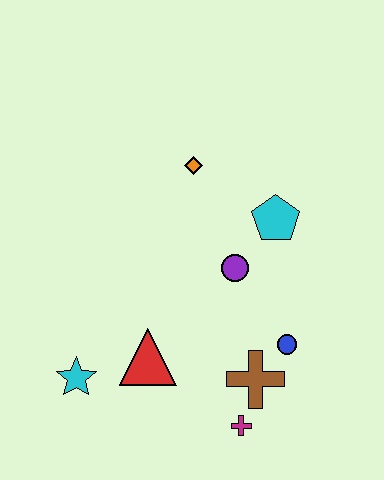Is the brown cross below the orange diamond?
Yes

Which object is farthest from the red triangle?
The orange diamond is farthest from the red triangle.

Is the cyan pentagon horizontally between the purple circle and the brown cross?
No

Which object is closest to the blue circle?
The brown cross is closest to the blue circle.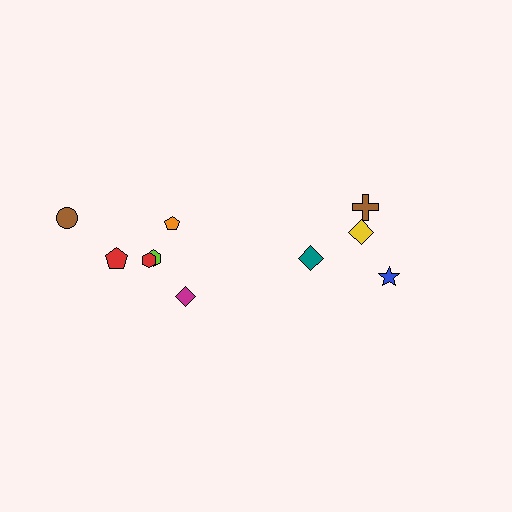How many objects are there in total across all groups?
There are 10 objects.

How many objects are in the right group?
There are 4 objects.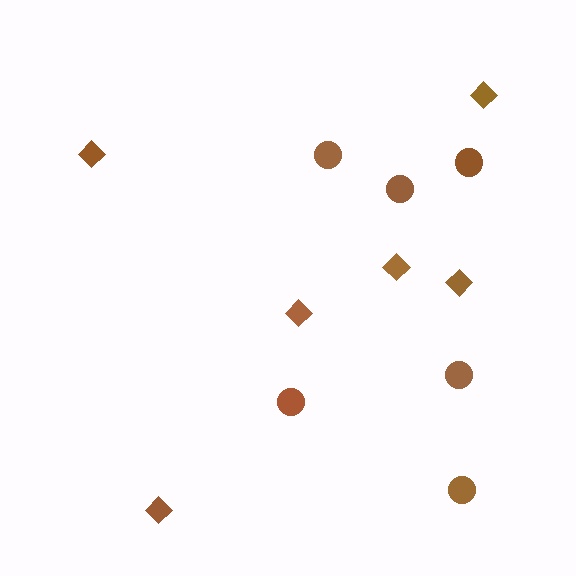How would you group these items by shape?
There are 2 groups: one group of circles (6) and one group of diamonds (6).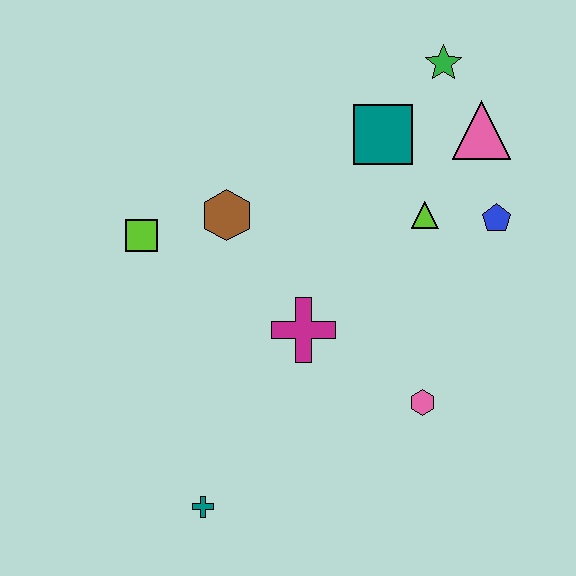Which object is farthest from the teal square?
The teal cross is farthest from the teal square.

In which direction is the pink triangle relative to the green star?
The pink triangle is below the green star.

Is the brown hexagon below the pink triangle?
Yes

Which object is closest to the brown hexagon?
The lime square is closest to the brown hexagon.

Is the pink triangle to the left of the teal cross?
No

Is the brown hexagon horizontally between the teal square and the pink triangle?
No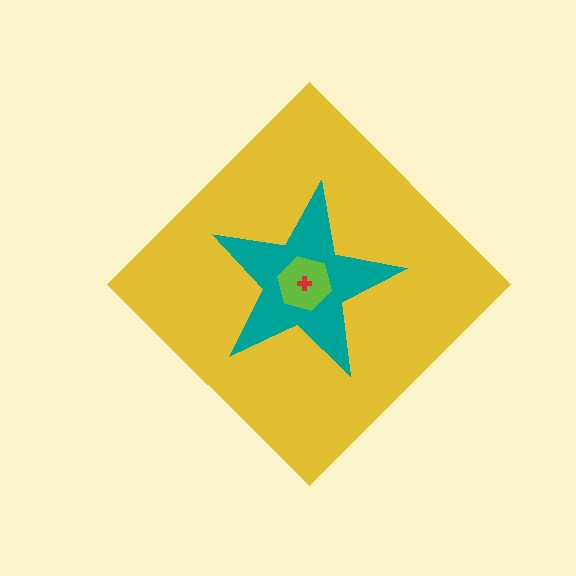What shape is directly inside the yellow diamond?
The teal star.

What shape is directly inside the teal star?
The lime hexagon.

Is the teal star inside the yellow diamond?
Yes.